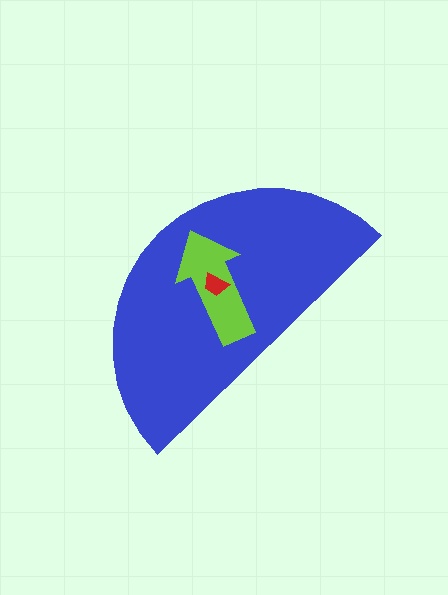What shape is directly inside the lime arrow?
The red trapezoid.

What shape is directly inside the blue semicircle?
The lime arrow.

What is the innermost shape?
The red trapezoid.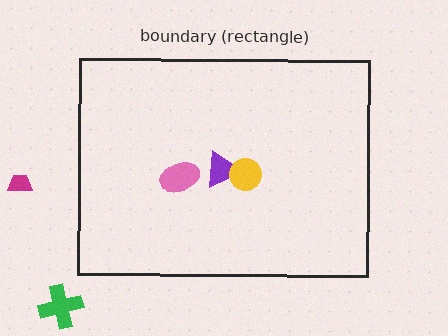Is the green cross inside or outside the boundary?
Outside.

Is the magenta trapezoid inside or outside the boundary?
Outside.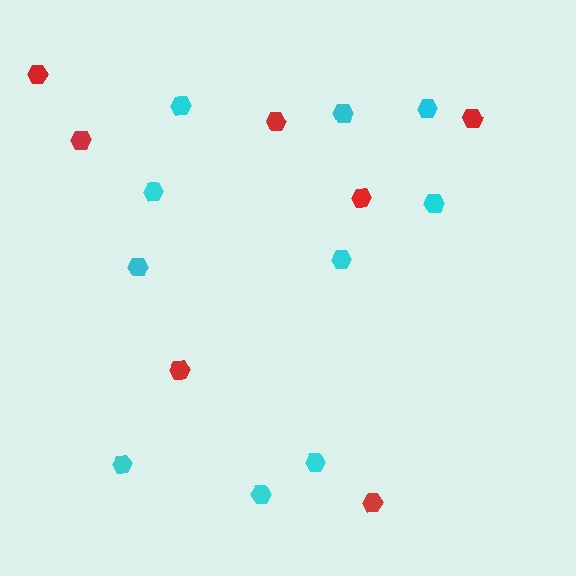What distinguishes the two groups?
There are 2 groups: one group of red hexagons (7) and one group of cyan hexagons (10).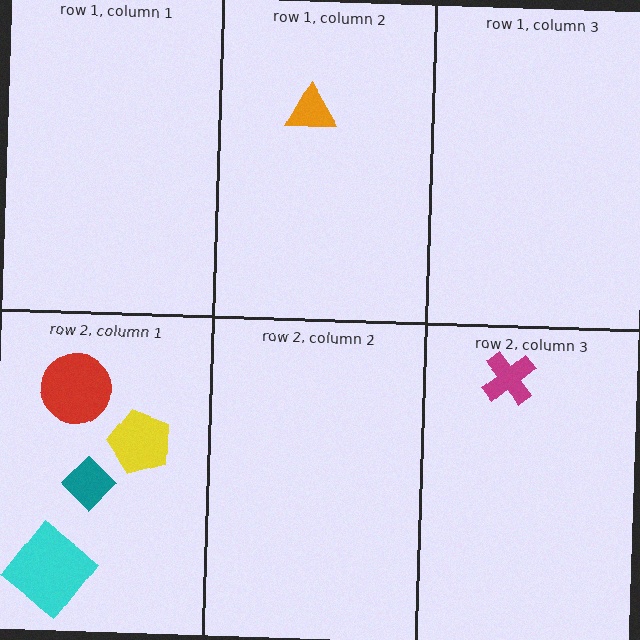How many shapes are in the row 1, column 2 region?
1.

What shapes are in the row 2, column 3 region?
The magenta cross.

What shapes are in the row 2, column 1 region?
The yellow pentagon, the teal diamond, the cyan diamond, the red circle.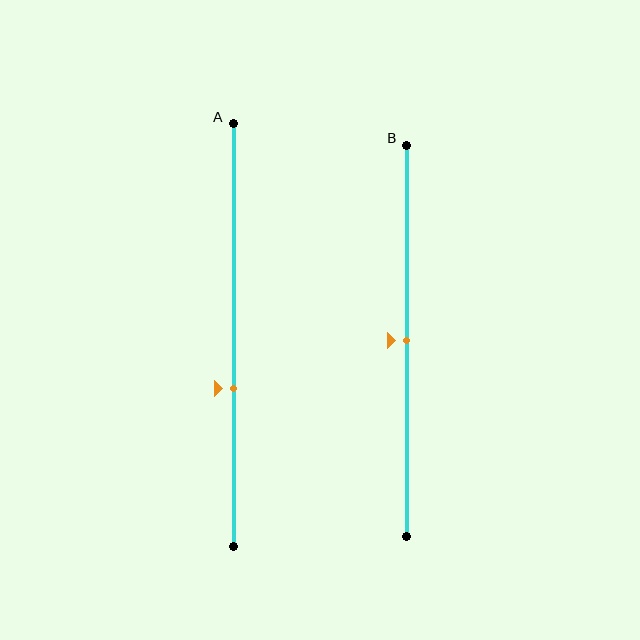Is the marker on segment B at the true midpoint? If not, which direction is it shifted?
Yes, the marker on segment B is at the true midpoint.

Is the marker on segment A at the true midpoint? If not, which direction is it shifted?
No, the marker on segment A is shifted downward by about 13% of the segment length.